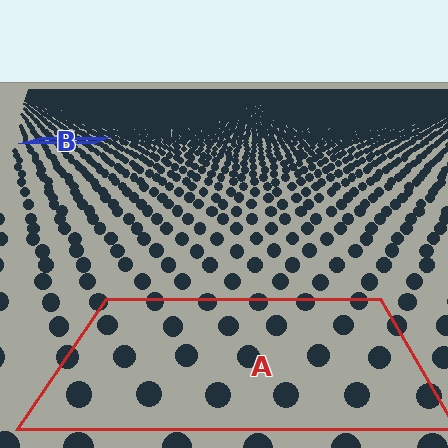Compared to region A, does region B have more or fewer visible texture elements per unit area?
Region B has more texture elements per unit area — they are packed more densely because it is farther away.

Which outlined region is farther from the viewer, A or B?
Region B is farther from the viewer — the texture elements inside it appear smaller and more densely packed.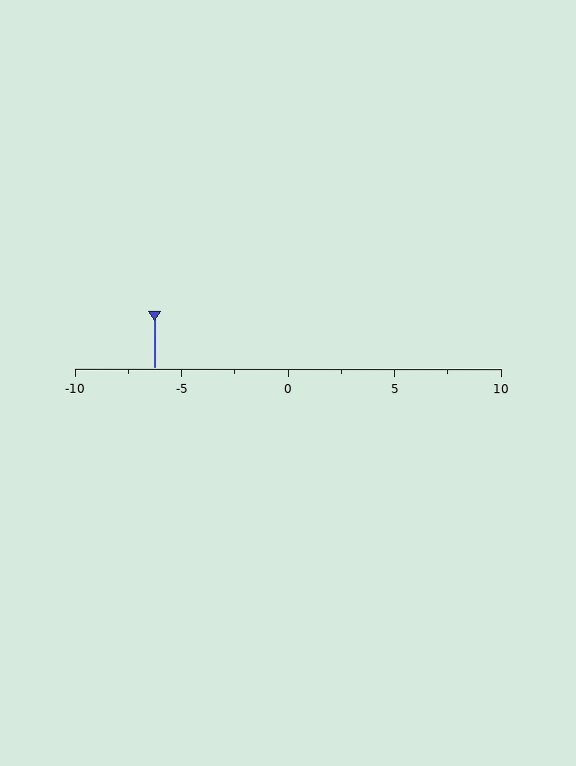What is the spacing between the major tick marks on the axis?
The major ticks are spaced 5 apart.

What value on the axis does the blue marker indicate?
The marker indicates approximately -6.2.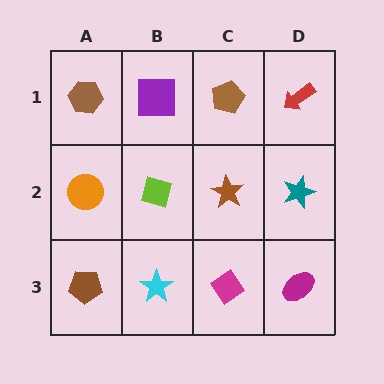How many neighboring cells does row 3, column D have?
2.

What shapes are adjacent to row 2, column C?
A brown pentagon (row 1, column C), a magenta diamond (row 3, column C), a lime square (row 2, column B), a teal star (row 2, column D).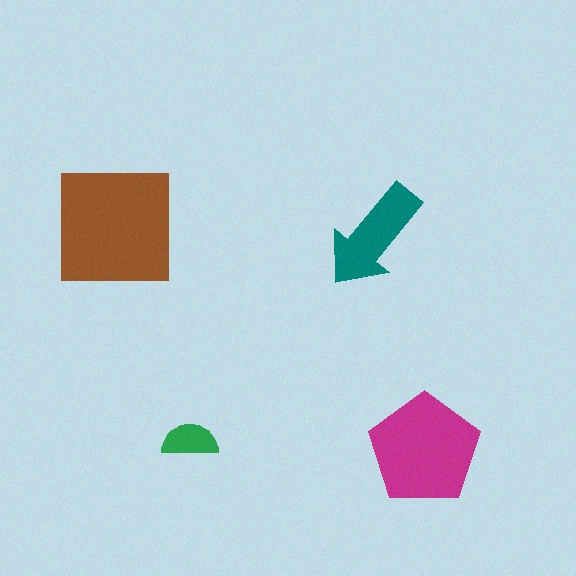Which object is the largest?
The brown square.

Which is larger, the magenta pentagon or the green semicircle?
The magenta pentagon.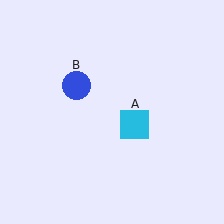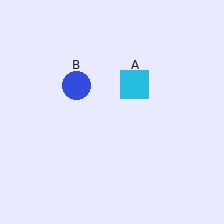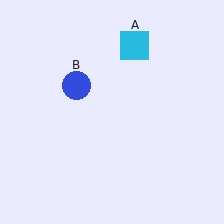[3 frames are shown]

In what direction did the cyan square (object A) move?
The cyan square (object A) moved up.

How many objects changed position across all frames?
1 object changed position: cyan square (object A).